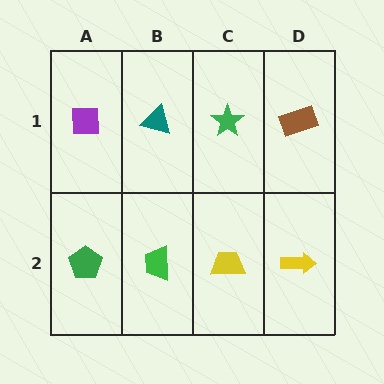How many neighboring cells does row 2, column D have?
2.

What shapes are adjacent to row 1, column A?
A green pentagon (row 2, column A), a teal triangle (row 1, column B).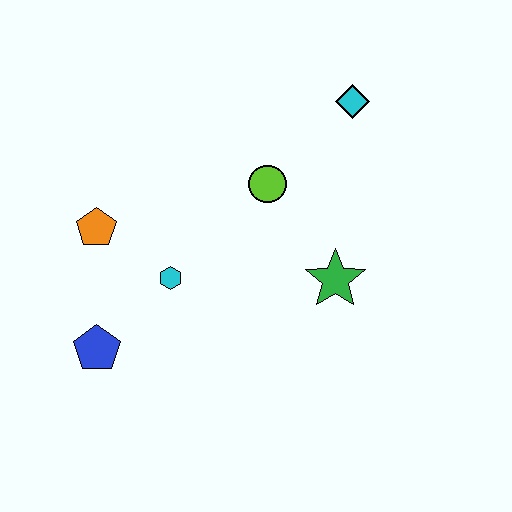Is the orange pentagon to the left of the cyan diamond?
Yes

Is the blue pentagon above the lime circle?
No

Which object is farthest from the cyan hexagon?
The cyan diamond is farthest from the cyan hexagon.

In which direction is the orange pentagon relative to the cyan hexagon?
The orange pentagon is to the left of the cyan hexagon.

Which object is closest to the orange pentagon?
The cyan hexagon is closest to the orange pentagon.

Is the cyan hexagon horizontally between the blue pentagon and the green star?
Yes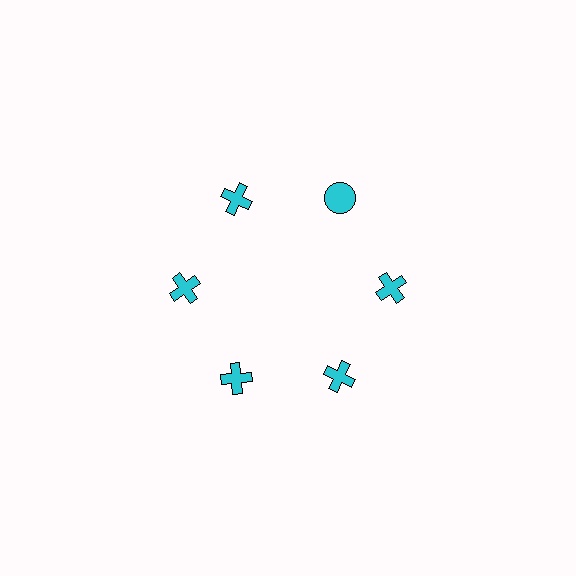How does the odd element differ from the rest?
It has a different shape: circle instead of cross.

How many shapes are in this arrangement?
There are 6 shapes arranged in a ring pattern.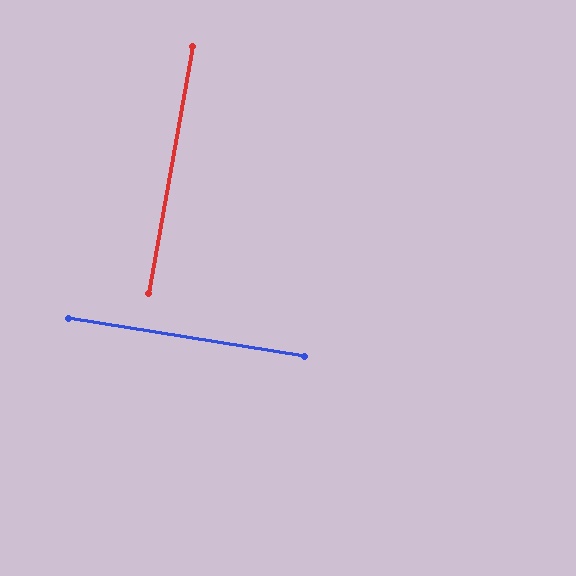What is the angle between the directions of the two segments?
Approximately 89 degrees.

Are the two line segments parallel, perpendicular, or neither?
Perpendicular — they meet at approximately 89°.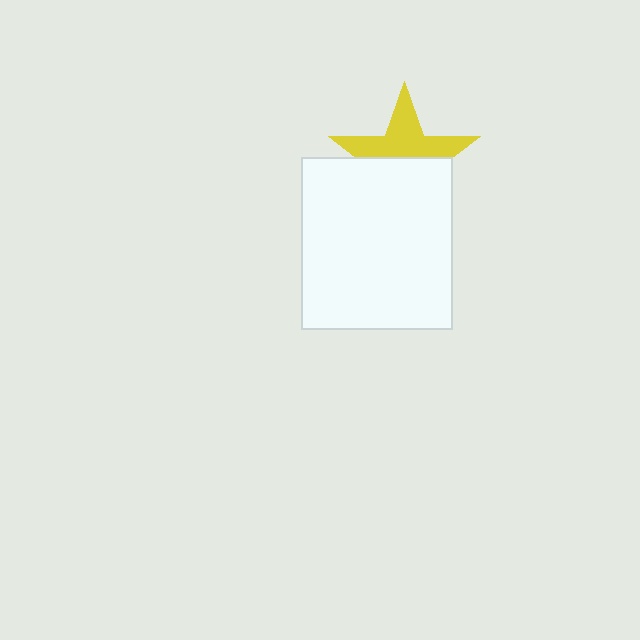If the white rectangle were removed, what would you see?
You would see the complete yellow star.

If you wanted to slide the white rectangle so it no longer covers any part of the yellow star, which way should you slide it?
Slide it down — that is the most direct way to separate the two shapes.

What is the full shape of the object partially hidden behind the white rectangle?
The partially hidden object is a yellow star.